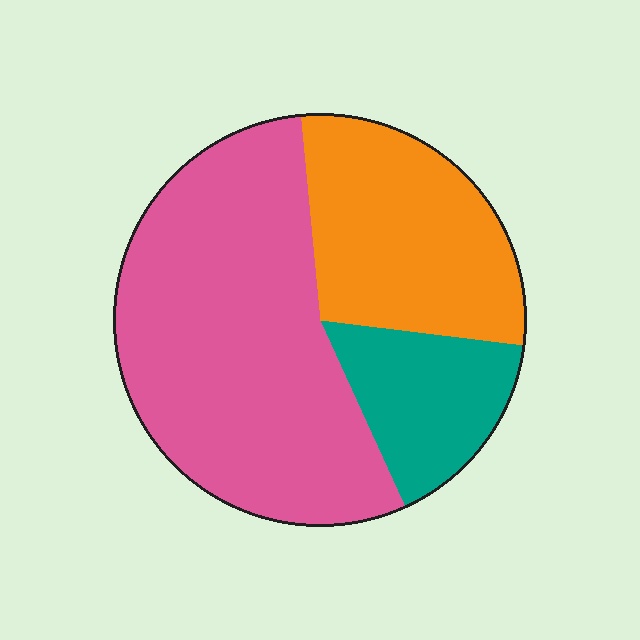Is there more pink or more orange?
Pink.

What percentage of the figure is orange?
Orange covers about 30% of the figure.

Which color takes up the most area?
Pink, at roughly 55%.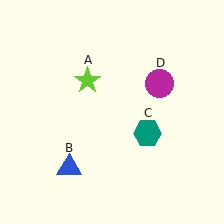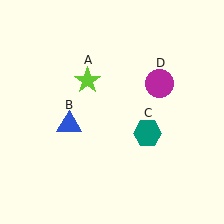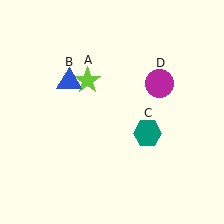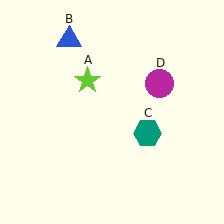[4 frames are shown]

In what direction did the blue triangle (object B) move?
The blue triangle (object B) moved up.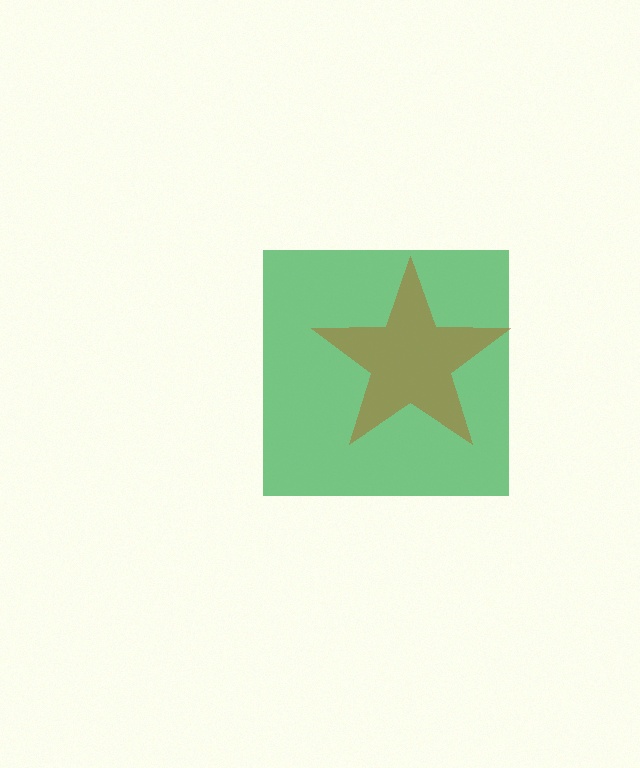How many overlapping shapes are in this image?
There are 2 overlapping shapes in the image.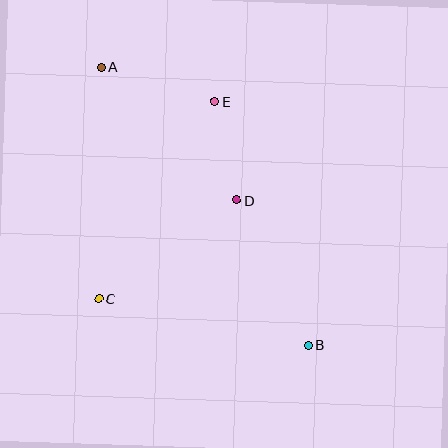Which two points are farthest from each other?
Points A and B are farthest from each other.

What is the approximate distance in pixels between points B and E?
The distance between B and E is approximately 261 pixels.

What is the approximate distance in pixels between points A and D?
The distance between A and D is approximately 189 pixels.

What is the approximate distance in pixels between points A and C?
The distance between A and C is approximately 232 pixels.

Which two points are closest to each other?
Points D and E are closest to each other.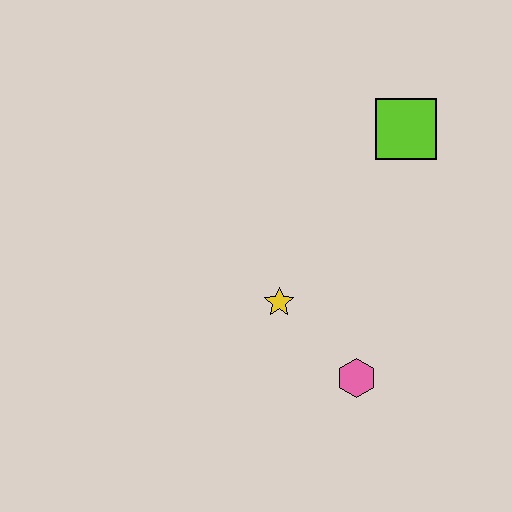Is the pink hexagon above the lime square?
No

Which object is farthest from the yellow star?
The lime square is farthest from the yellow star.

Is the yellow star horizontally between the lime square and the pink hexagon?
No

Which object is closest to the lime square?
The yellow star is closest to the lime square.